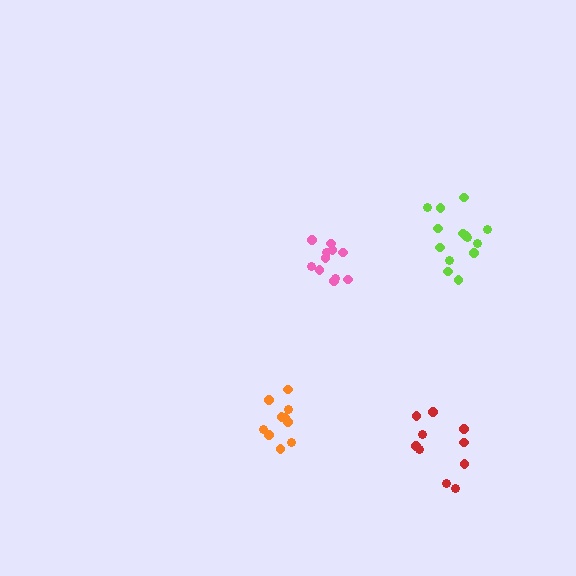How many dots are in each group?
Group 1: 11 dots, Group 2: 10 dots, Group 3: 10 dots, Group 4: 14 dots (45 total).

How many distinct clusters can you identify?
There are 4 distinct clusters.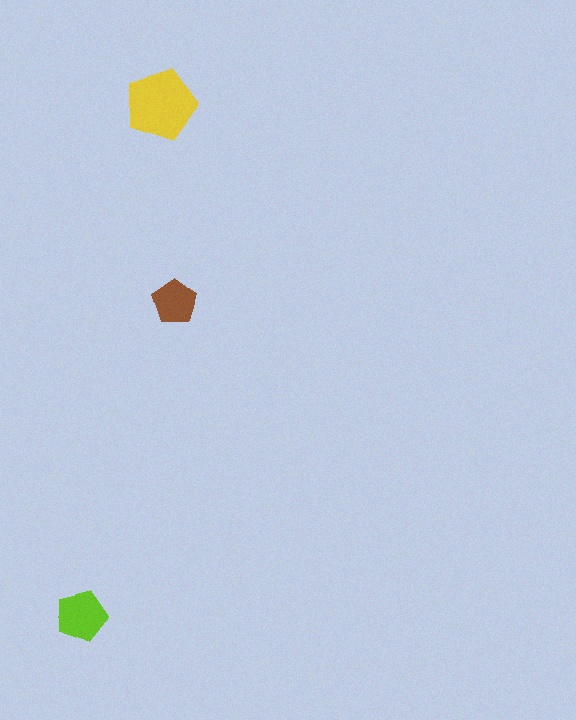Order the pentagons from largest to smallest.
the yellow one, the lime one, the brown one.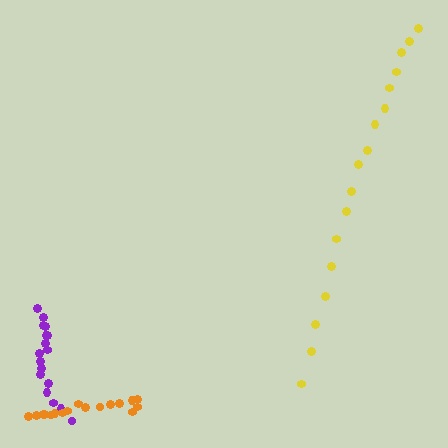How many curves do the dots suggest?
There are 3 distinct paths.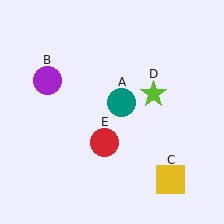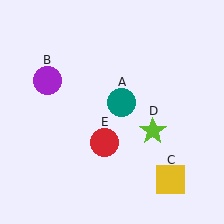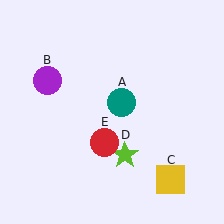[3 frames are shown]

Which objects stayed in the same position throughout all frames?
Teal circle (object A) and purple circle (object B) and yellow square (object C) and red circle (object E) remained stationary.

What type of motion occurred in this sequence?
The lime star (object D) rotated clockwise around the center of the scene.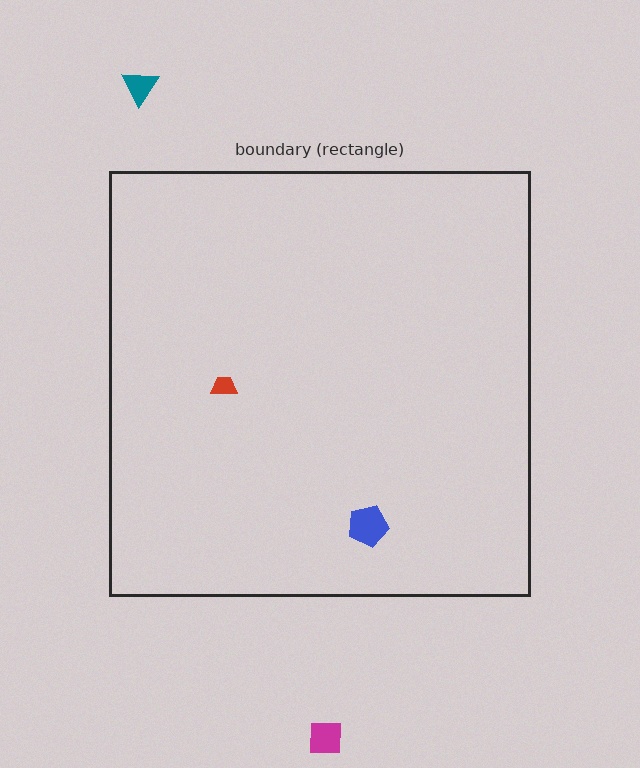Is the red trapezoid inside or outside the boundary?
Inside.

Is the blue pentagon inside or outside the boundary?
Inside.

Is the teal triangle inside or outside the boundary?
Outside.